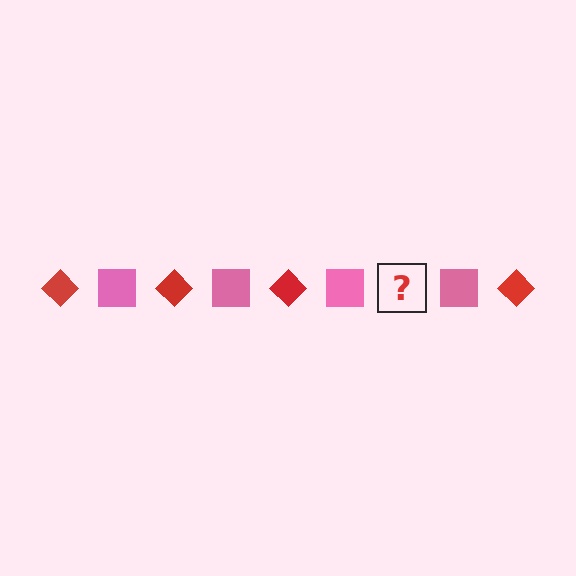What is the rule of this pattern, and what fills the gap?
The rule is that the pattern alternates between red diamond and pink square. The gap should be filled with a red diamond.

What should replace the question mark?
The question mark should be replaced with a red diamond.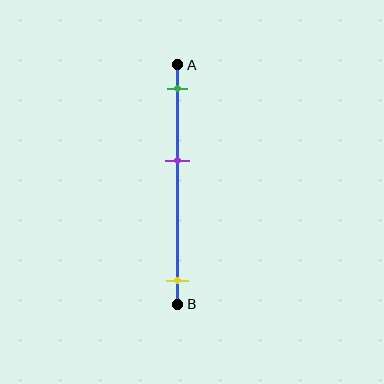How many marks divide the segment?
There are 3 marks dividing the segment.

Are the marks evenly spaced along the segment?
No, the marks are not evenly spaced.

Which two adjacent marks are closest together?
The green and purple marks are the closest adjacent pair.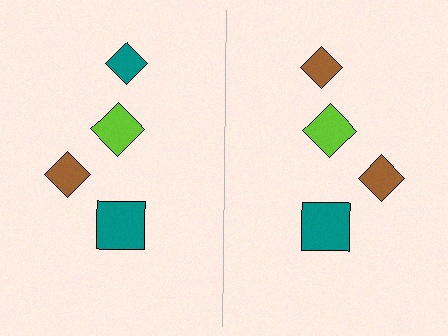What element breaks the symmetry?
The brown diamond on the right side breaks the symmetry — its mirror counterpart is teal.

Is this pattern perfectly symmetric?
No, the pattern is not perfectly symmetric. The brown diamond on the right side breaks the symmetry — its mirror counterpart is teal.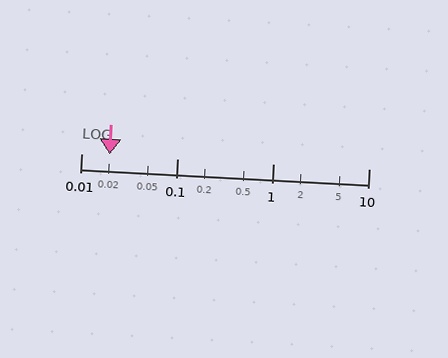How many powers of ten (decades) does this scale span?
The scale spans 3 decades, from 0.01 to 10.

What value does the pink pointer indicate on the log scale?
The pointer indicates approximately 0.02.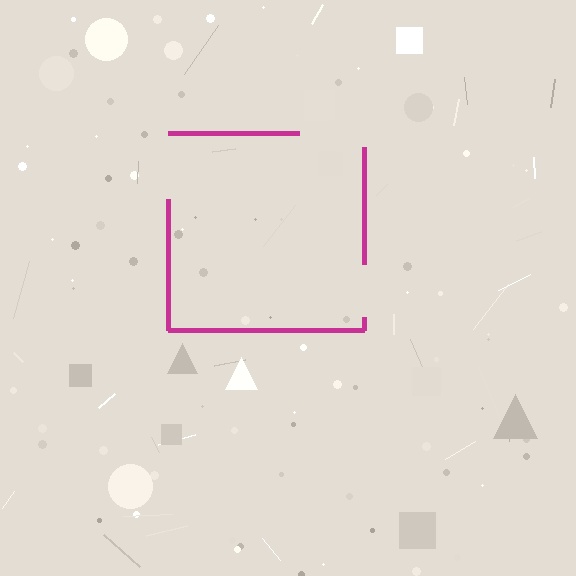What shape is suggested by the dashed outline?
The dashed outline suggests a square.